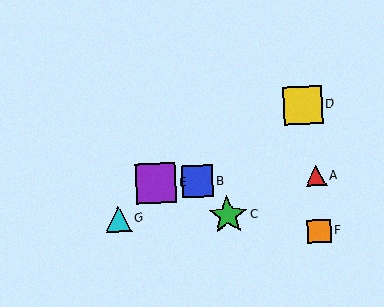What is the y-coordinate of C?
Object C is at y≈215.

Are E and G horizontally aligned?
No, E is at y≈183 and G is at y≈219.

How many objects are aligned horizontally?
3 objects (A, B, E) are aligned horizontally.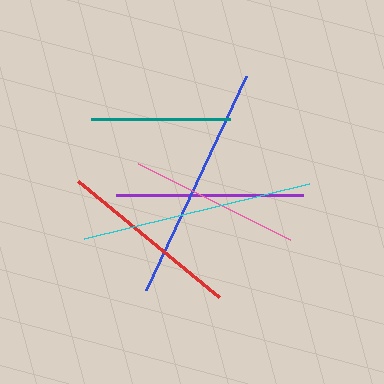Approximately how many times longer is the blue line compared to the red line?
The blue line is approximately 1.3 times the length of the red line.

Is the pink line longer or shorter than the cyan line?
The cyan line is longer than the pink line.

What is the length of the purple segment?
The purple segment is approximately 187 pixels long.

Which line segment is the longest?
The blue line is the longest at approximately 236 pixels.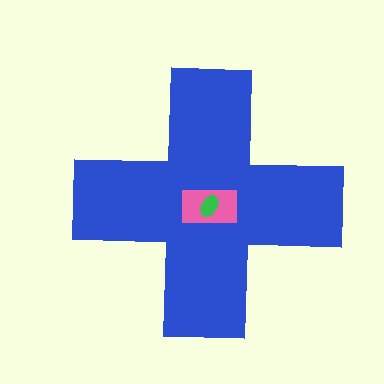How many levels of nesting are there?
3.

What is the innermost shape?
The green ellipse.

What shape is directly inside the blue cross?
The pink rectangle.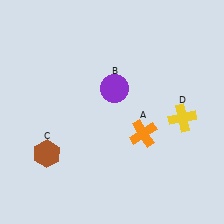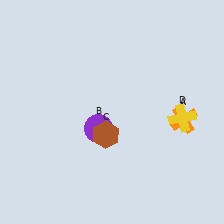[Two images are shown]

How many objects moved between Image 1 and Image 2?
3 objects moved between the two images.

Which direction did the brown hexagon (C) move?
The brown hexagon (C) moved right.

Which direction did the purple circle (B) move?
The purple circle (B) moved down.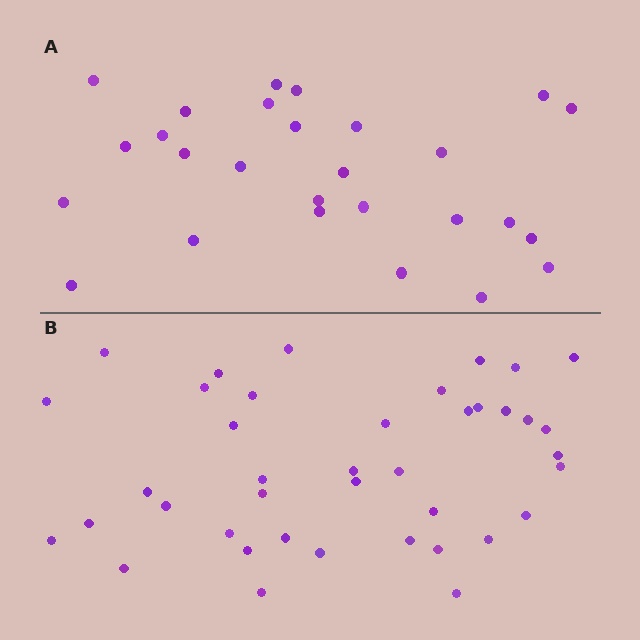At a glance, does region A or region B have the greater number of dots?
Region B (the bottom region) has more dots.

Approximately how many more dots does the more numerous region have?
Region B has approximately 15 more dots than region A.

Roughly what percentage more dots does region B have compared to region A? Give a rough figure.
About 50% more.